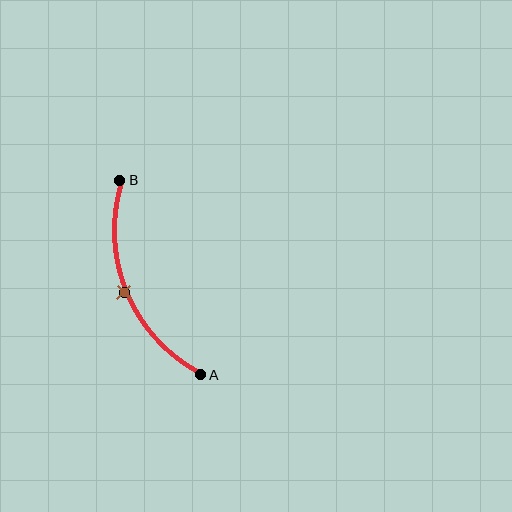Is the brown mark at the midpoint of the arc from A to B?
Yes. The brown mark lies on the arc at equal arc-length from both A and B — it is the arc midpoint.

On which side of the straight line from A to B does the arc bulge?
The arc bulges to the left of the straight line connecting A and B.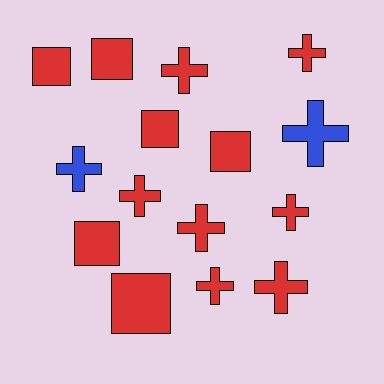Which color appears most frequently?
Red, with 13 objects.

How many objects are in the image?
There are 15 objects.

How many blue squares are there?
There are no blue squares.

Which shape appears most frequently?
Cross, with 9 objects.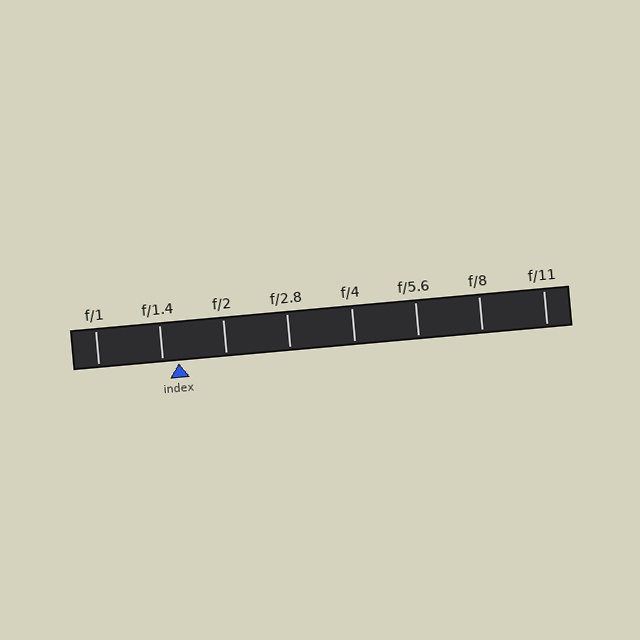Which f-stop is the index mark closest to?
The index mark is closest to f/1.4.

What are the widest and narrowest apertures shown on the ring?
The widest aperture shown is f/1 and the narrowest is f/11.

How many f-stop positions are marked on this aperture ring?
There are 8 f-stop positions marked.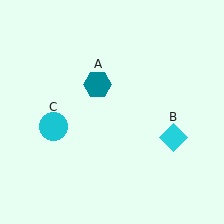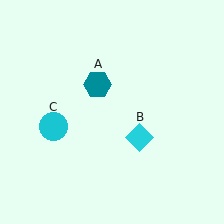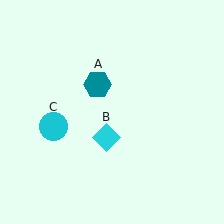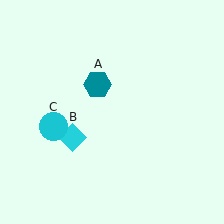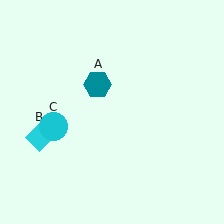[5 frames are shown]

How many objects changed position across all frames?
1 object changed position: cyan diamond (object B).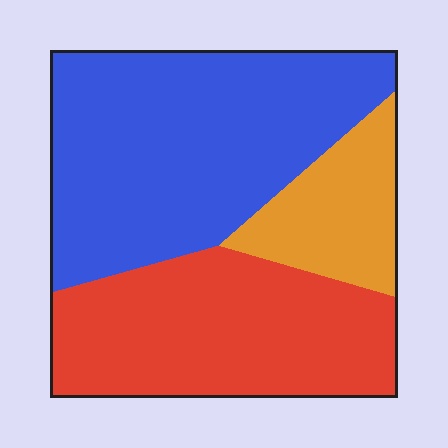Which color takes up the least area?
Orange, at roughly 15%.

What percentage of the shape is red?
Red takes up about three eighths (3/8) of the shape.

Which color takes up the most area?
Blue, at roughly 50%.